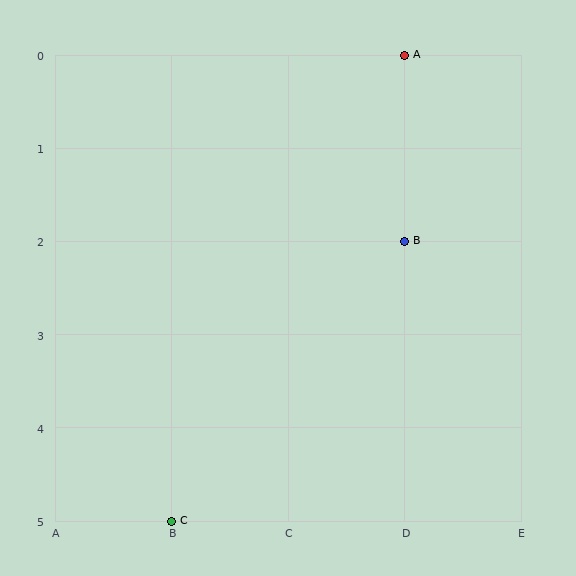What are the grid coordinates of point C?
Point C is at grid coordinates (B, 5).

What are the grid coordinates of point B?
Point B is at grid coordinates (D, 2).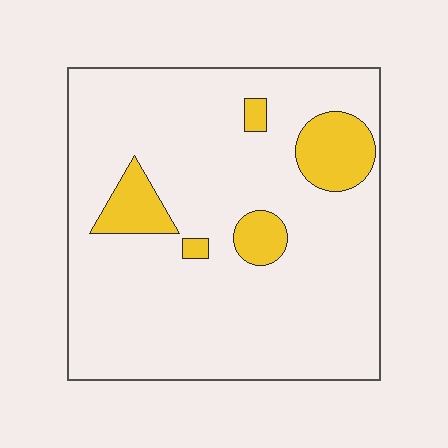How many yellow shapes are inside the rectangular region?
5.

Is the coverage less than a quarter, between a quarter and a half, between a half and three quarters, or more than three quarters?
Less than a quarter.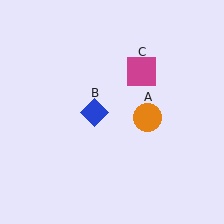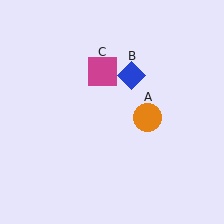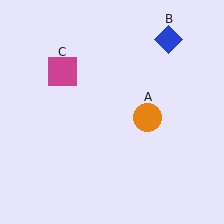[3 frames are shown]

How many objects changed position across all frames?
2 objects changed position: blue diamond (object B), magenta square (object C).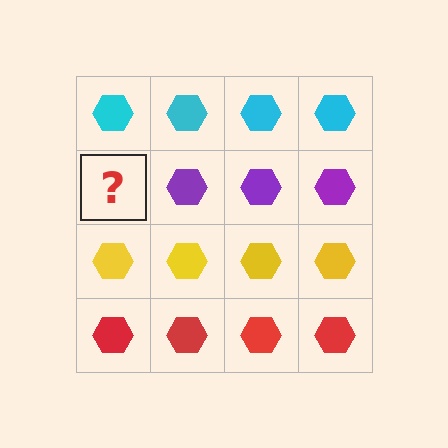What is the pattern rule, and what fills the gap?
The rule is that each row has a consistent color. The gap should be filled with a purple hexagon.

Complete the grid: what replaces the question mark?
The question mark should be replaced with a purple hexagon.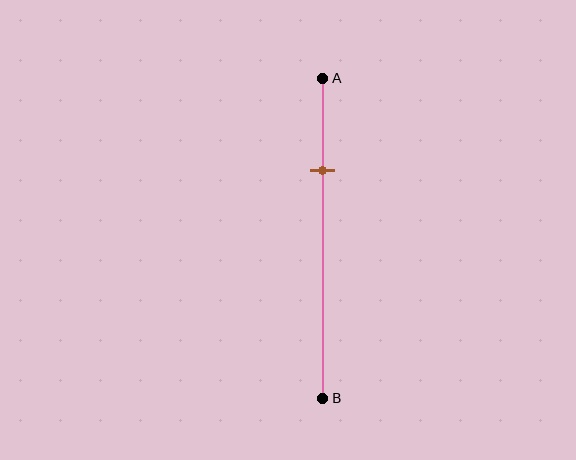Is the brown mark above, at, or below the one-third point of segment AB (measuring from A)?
The brown mark is above the one-third point of segment AB.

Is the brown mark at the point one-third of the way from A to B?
No, the mark is at about 30% from A, not at the 33% one-third point.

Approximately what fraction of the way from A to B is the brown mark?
The brown mark is approximately 30% of the way from A to B.